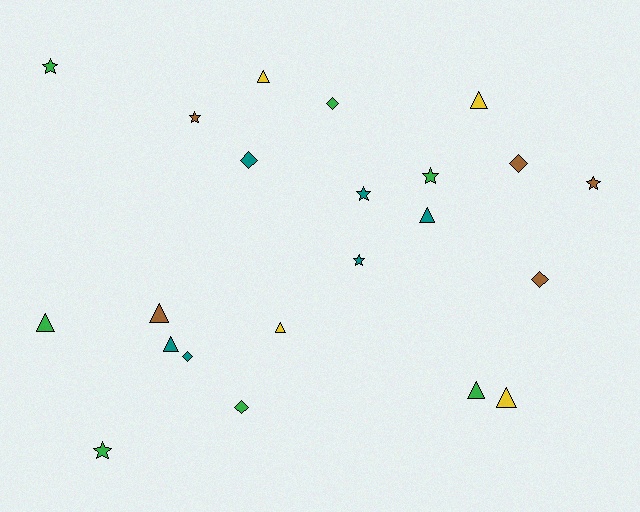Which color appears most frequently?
Green, with 7 objects.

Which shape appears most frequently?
Triangle, with 9 objects.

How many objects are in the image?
There are 22 objects.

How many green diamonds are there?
There are 2 green diamonds.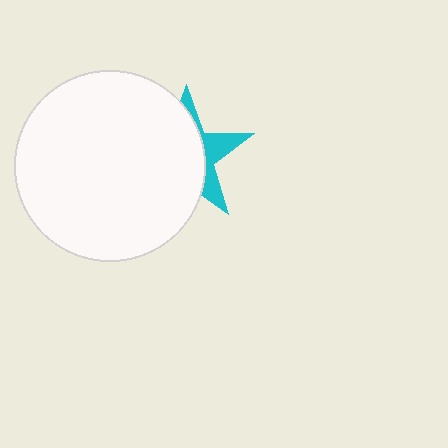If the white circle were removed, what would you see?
You would see the complete cyan star.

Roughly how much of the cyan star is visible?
A small part of it is visible (roughly 32%).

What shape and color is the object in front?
The object in front is a white circle.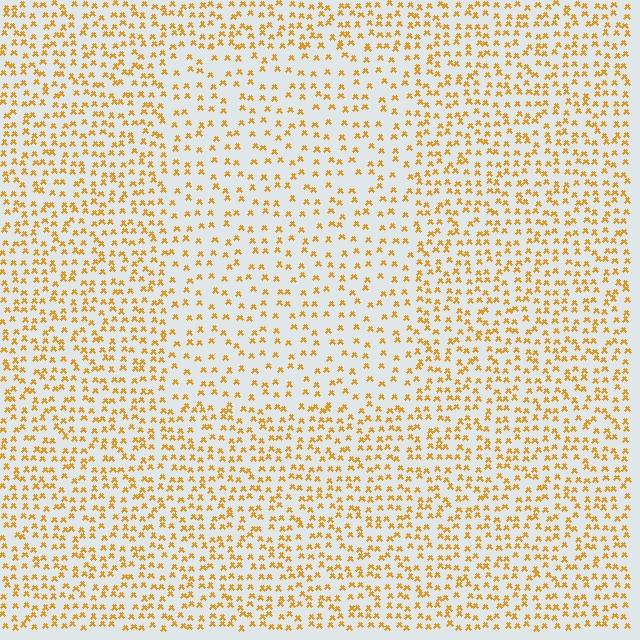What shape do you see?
I see a rectangle.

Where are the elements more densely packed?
The elements are more densely packed outside the rectangle boundary.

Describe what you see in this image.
The image contains small orange elements arranged at two different densities. A rectangle-shaped region is visible where the elements are less densely packed than the surrounding area.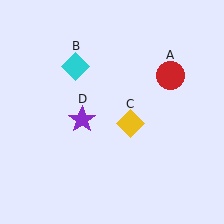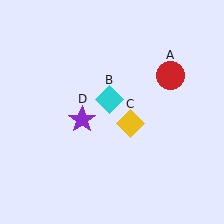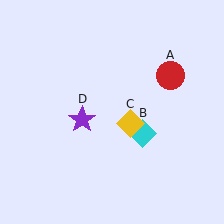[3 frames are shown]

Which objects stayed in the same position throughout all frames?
Red circle (object A) and yellow diamond (object C) and purple star (object D) remained stationary.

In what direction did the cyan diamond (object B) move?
The cyan diamond (object B) moved down and to the right.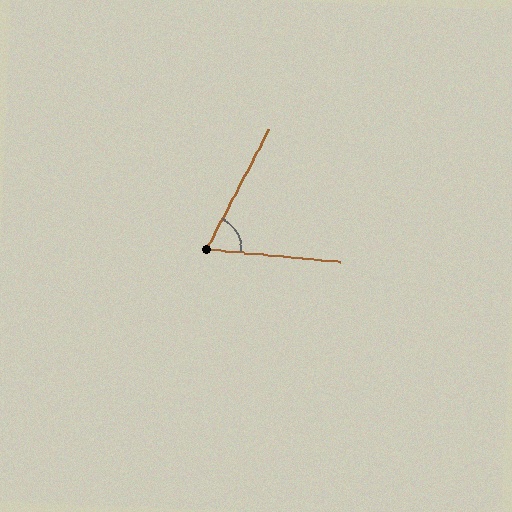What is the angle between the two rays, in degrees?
Approximately 68 degrees.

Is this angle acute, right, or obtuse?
It is acute.